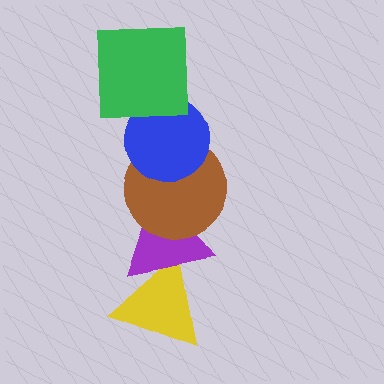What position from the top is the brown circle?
The brown circle is 3rd from the top.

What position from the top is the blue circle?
The blue circle is 2nd from the top.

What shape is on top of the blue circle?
The green square is on top of the blue circle.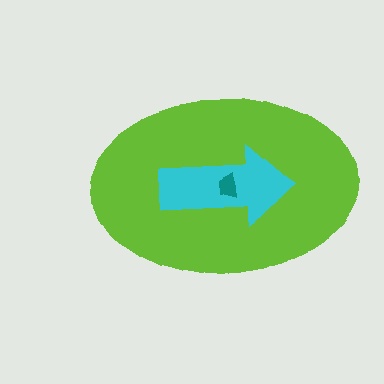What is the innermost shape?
The teal trapezoid.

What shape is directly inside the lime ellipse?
The cyan arrow.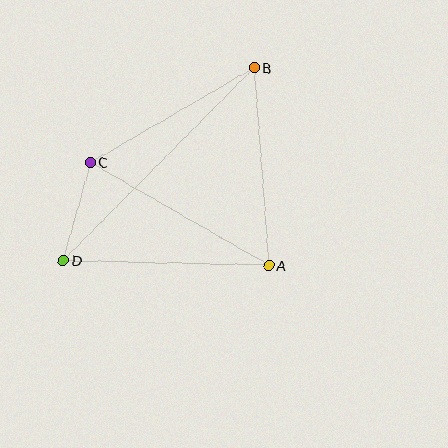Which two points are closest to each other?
Points C and D are closest to each other.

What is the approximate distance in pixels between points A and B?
The distance between A and B is approximately 199 pixels.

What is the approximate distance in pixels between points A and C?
The distance between A and C is approximately 206 pixels.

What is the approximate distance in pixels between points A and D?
The distance between A and D is approximately 205 pixels.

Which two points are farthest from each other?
Points B and D are farthest from each other.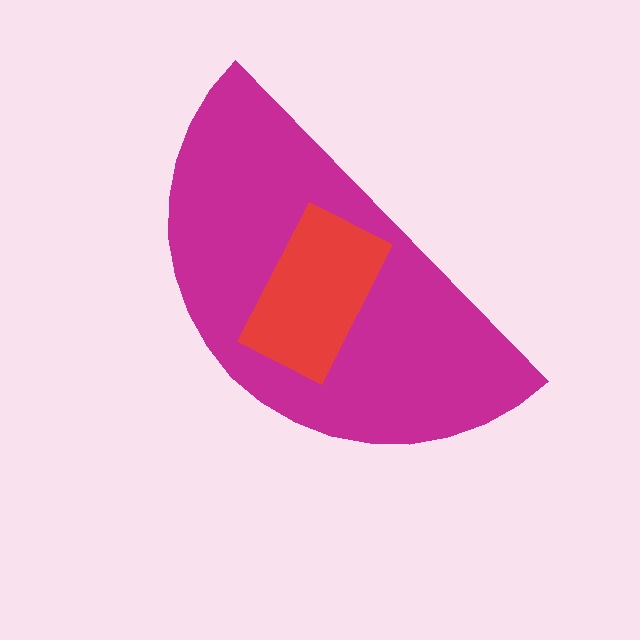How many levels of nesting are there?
2.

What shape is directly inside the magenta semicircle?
The red rectangle.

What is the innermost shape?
The red rectangle.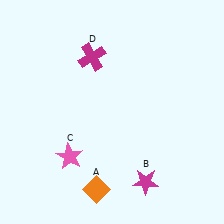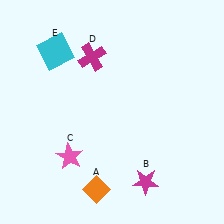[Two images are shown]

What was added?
A cyan square (E) was added in Image 2.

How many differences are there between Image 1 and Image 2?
There is 1 difference between the two images.